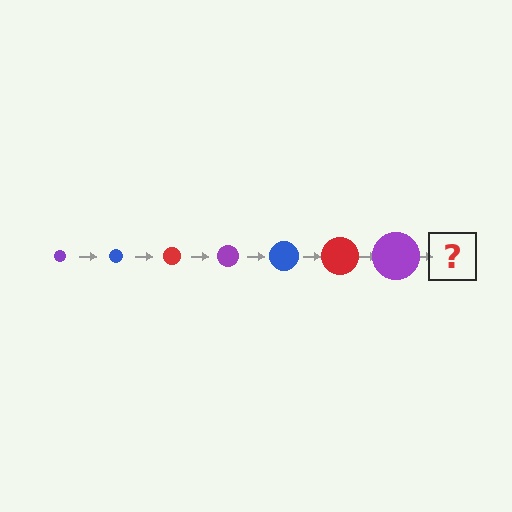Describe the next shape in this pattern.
It should be a blue circle, larger than the previous one.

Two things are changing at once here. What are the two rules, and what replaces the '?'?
The two rules are that the circle grows larger each step and the color cycles through purple, blue, and red. The '?' should be a blue circle, larger than the previous one.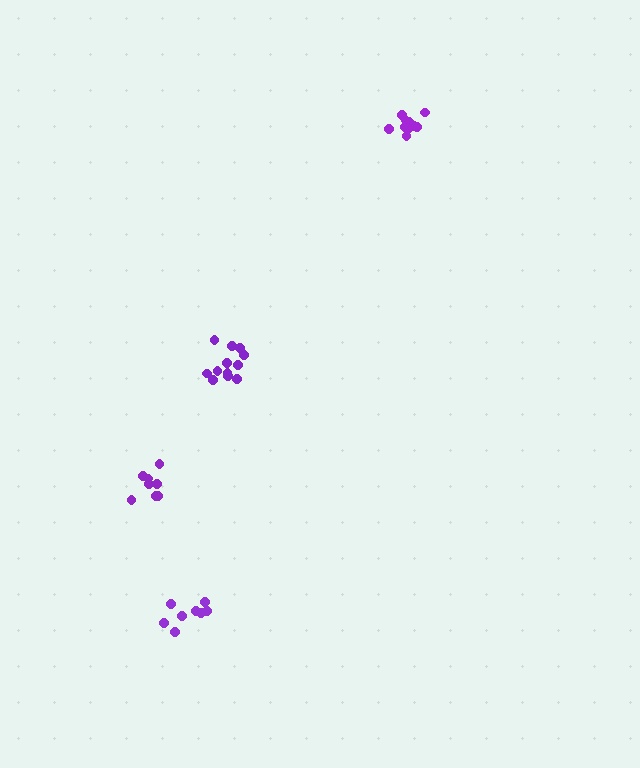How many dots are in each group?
Group 1: 10 dots, Group 2: 12 dots, Group 3: 8 dots, Group 4: 8 dots (38 total).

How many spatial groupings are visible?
There are 4 spatial groupings.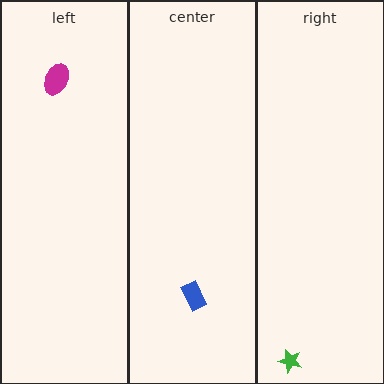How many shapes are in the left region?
1.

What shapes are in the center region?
The blue rectangle.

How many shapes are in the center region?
1.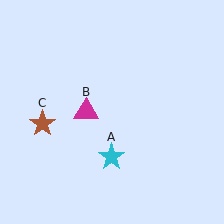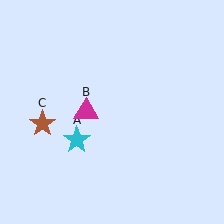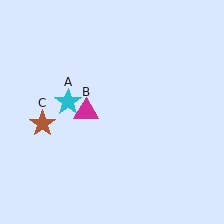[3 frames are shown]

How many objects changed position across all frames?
1 object changed position: cyan star (object A).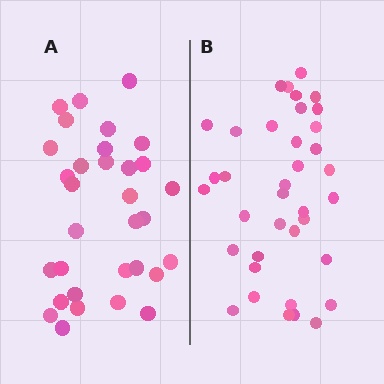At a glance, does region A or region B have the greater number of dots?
Region B (the right region) has more dots.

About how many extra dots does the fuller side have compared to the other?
Region B has about 5 more dots than region A.